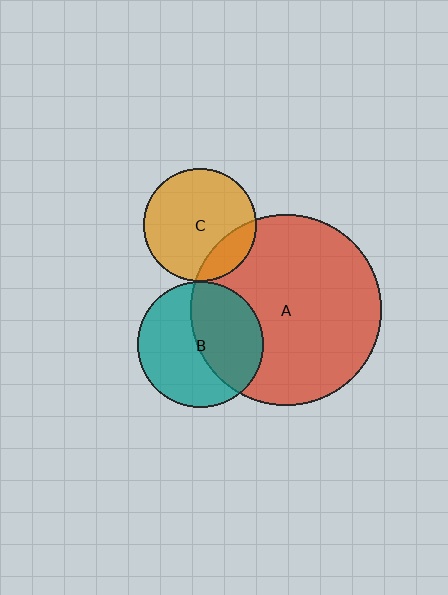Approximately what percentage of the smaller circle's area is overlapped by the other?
Approximately 20%.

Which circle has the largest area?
Circle A (red).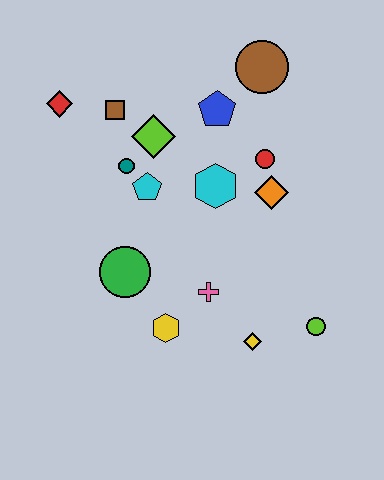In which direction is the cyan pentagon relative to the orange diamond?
The cyan pentagon is to the left of the orange diamond.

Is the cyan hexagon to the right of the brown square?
Yes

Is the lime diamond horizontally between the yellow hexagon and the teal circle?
Yes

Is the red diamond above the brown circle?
No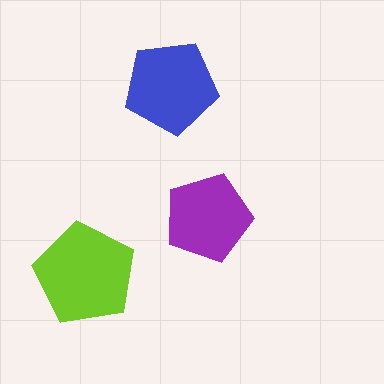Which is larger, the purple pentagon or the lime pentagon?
The lime one.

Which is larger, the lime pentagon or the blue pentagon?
The lime one.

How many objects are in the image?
There are 3 objects in the image.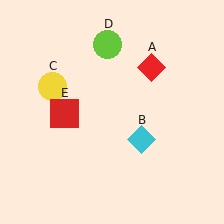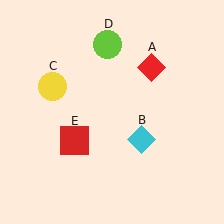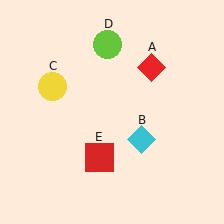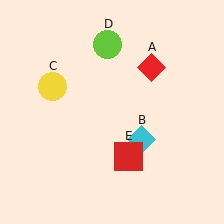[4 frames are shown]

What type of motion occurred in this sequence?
The red square (object E) rotated counterclockwise around the center of the scene.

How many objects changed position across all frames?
1 object changed position: red square (object E).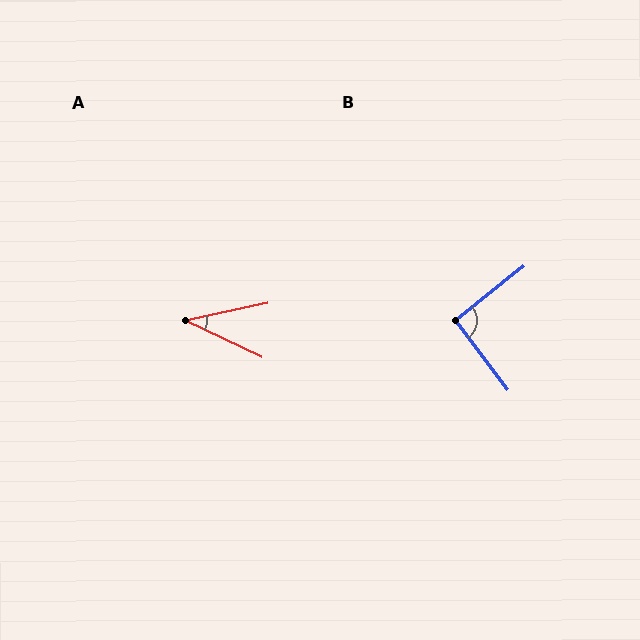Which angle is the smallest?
A, at approximately 38 degrees.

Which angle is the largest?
B, at approximately 92 degrees.